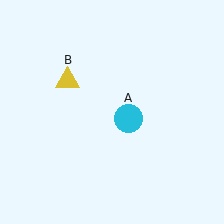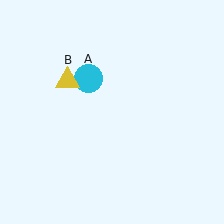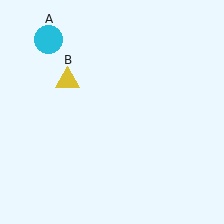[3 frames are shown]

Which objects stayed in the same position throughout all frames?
Yellow triangle (object B) remained stationary.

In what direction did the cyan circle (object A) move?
The cyan circle (object A) moved up and to the left.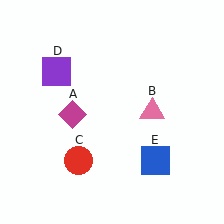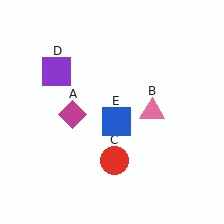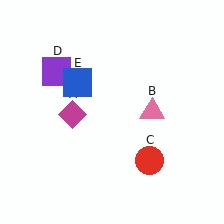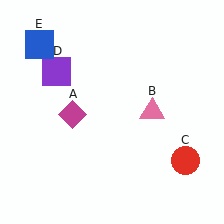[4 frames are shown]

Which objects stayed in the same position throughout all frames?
Magenta diamond (object A) and pink triangle (object B) and purple square (object D) remained stationary.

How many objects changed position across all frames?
2 objects changed position: red circle (object C), blue square (object E).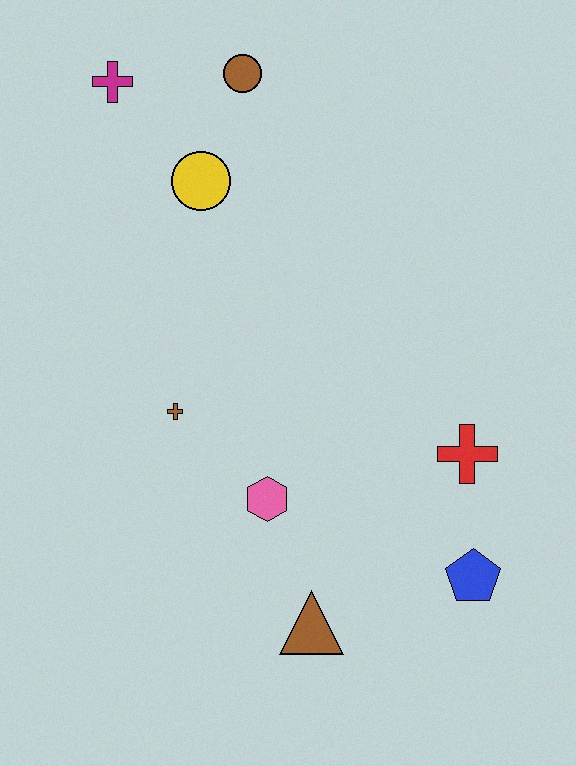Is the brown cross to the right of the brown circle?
No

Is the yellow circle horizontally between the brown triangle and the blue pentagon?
No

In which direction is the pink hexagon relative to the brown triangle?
The pink hexagon is above the brown triangle.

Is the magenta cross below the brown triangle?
No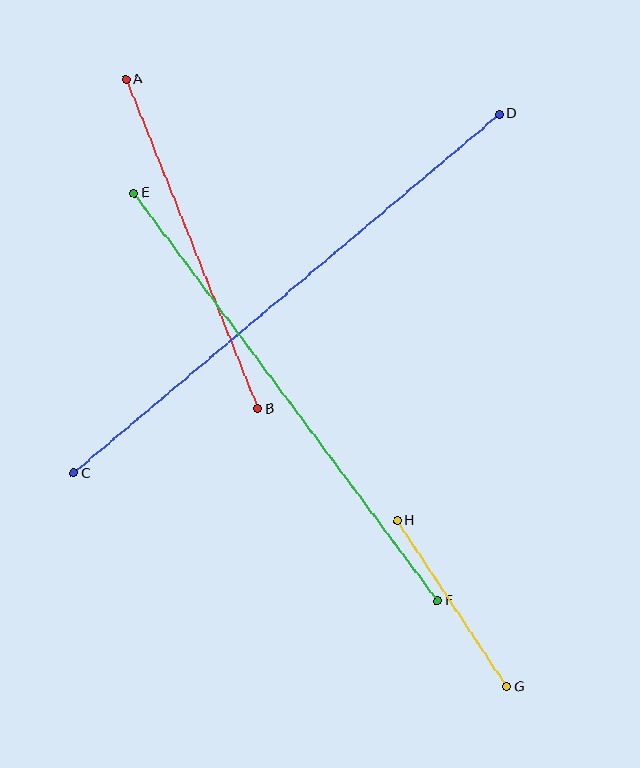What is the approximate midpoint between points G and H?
The midpoint is at approximately (452, 604) pixels.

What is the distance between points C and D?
The distance is approximately 557 pixels.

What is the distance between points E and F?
The distance is approximately 508 pixels.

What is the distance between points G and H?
The distance is approximately 199 pixels.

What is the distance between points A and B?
The distance is approximately 355 pixels.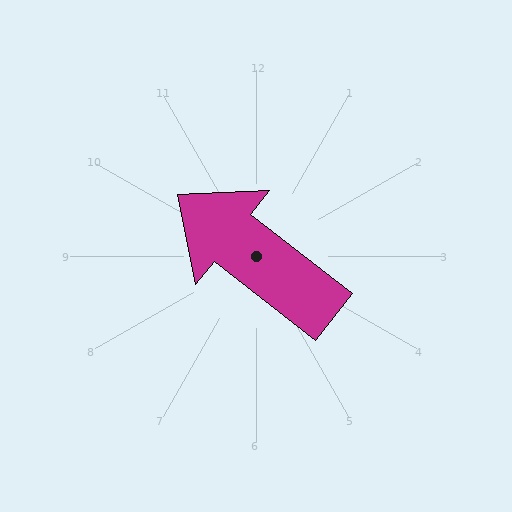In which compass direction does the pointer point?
Northwest.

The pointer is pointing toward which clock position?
Roughly 10 o'clock.